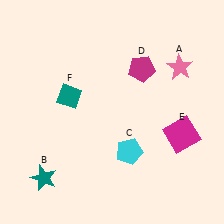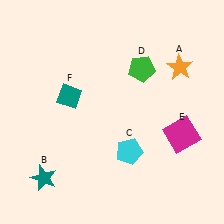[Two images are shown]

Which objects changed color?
A changed from pink to orange. D changed from magenta to green.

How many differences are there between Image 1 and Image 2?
There are 2 differences between the two images.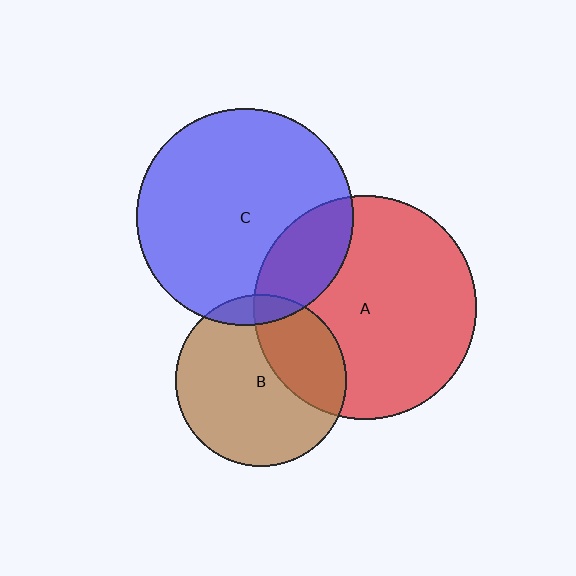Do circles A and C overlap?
Yes.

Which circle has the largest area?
Circle A (red).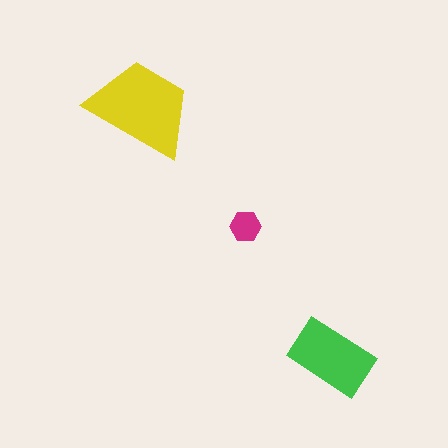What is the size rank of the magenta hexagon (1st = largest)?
3rd.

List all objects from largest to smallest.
The yellow trapezoid, the green rectangle, the magenta hexagon.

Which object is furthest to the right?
The green rectangle is rightmost.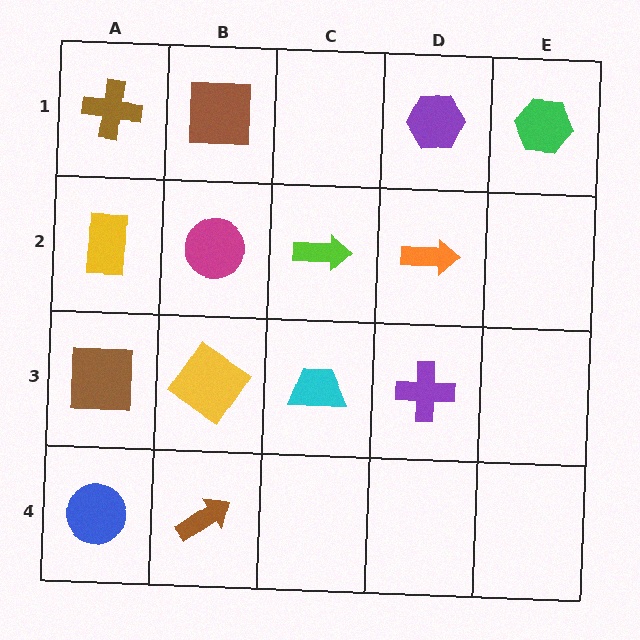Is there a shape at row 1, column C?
No, that cell is empty.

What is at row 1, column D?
A purple hexagon.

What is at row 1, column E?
A green hexagon.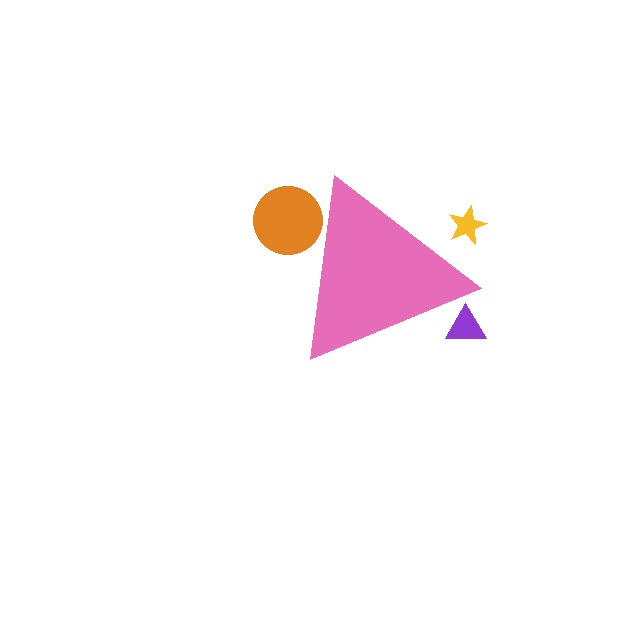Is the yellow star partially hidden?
Yes, the yellow star is partially hidden behind the pink triangle.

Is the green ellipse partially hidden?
Yes, the green ellipse is partially hidden behind the pink triangle.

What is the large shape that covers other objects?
A pink triangle.